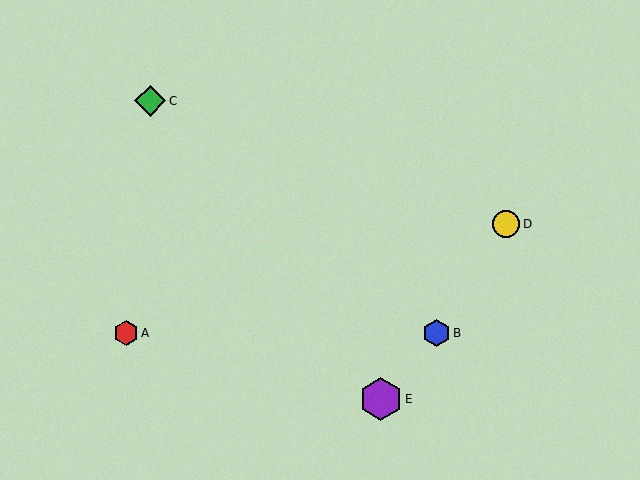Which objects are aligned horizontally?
Objects A, B are aligned horizontally.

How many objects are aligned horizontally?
2 objects (A, B) are aligned horizontally.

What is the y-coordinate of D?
Object D is at y≈224.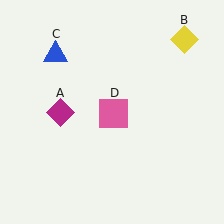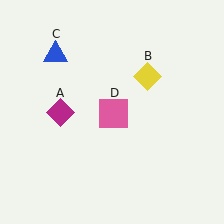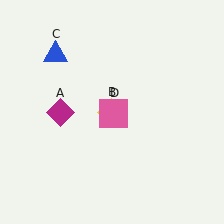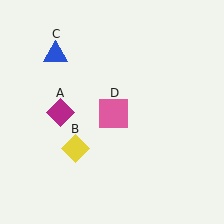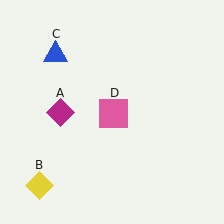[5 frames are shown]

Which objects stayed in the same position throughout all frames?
Magenta diamond (object A) and blue triangle (object C) and pink square (object D) remained stationary.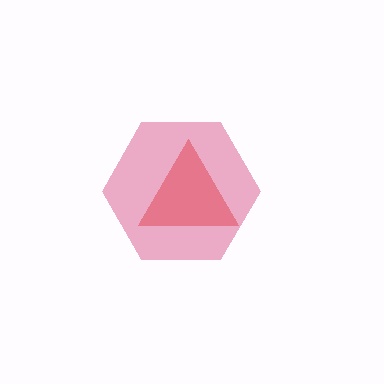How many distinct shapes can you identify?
There are 2 distinct shapes: a pink hexagon, a red triangle.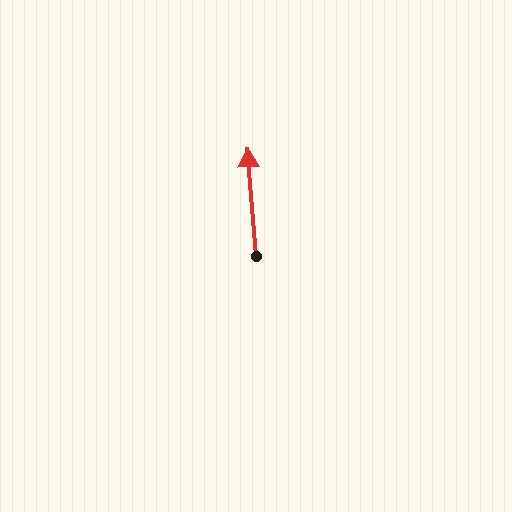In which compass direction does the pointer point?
North.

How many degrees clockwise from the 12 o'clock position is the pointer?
Approximately 355 degrees.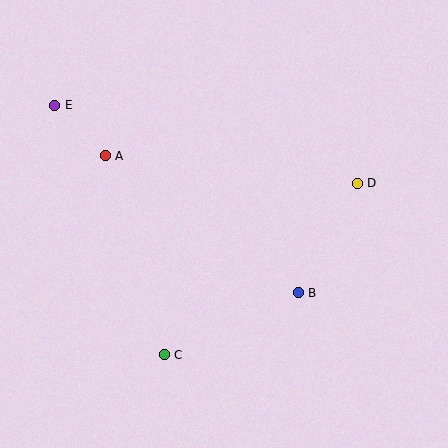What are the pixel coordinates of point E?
Point E is at (55, 105).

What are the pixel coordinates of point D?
Point D is at (357, 183).